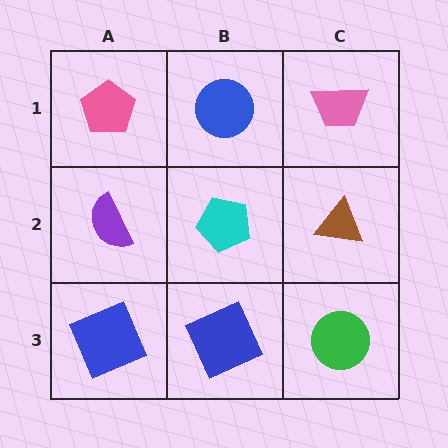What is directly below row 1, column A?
A purple semicircle.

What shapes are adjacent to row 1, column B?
A cyan pentagon (row 2, column B), a pink pentagon (row 1, column A), a pink trapezoid (row 1, column C).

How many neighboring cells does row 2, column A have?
3.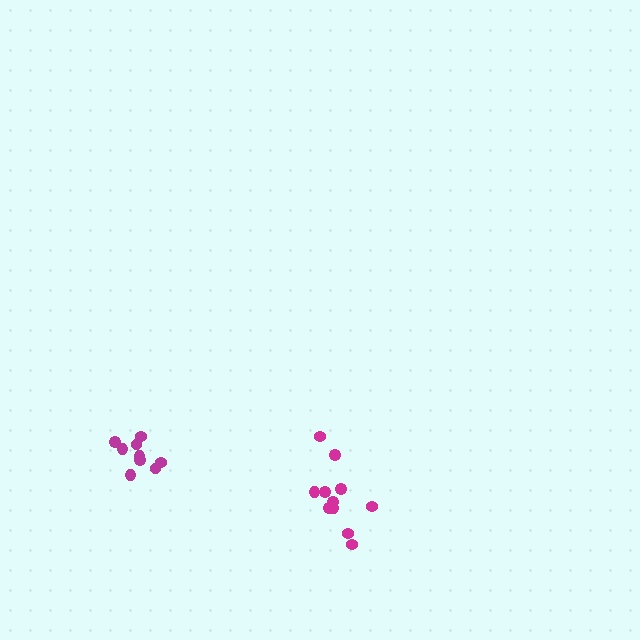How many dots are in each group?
Group 1: 9 dots, Group 2: 11 dots (20 total).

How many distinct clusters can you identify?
There are 2 distinct clusters.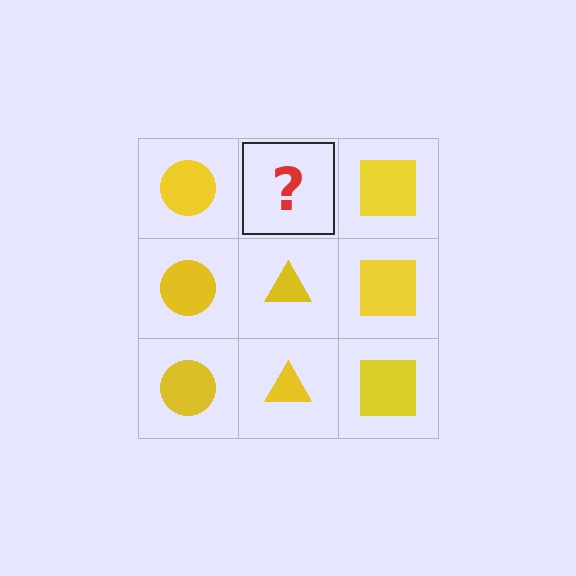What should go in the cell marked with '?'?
The missing cell should contain a yellow triangle.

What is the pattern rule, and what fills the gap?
The rule is that each column has a consistent shape. The gap should be filled with a yellow triangle.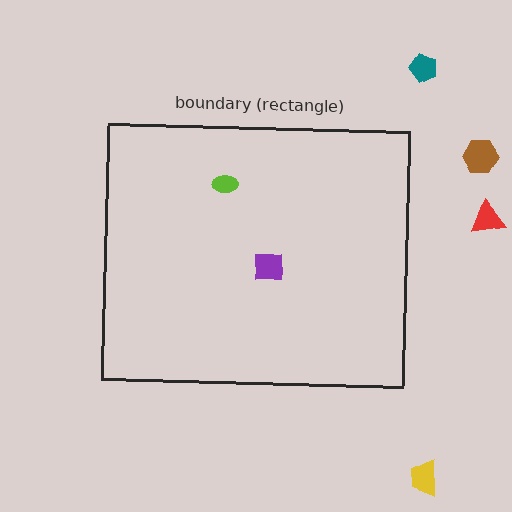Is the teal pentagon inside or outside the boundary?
Outside.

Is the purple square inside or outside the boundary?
Inside.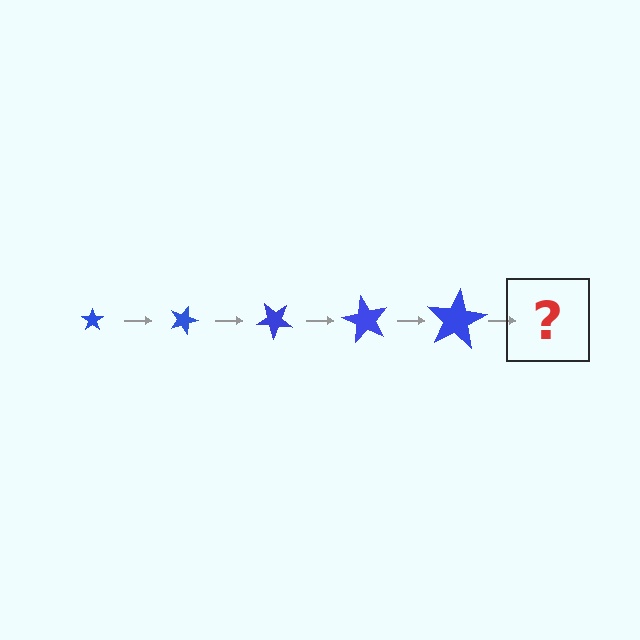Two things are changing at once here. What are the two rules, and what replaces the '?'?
The two rules are that the star grows larger each step and it rotates 20 degrees each step. The '?' should be a star, larger than the previous one and rotated 100 degrees from the start.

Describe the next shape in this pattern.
It should be a star, larger than the previous one and rotated 100 degrees from the start.